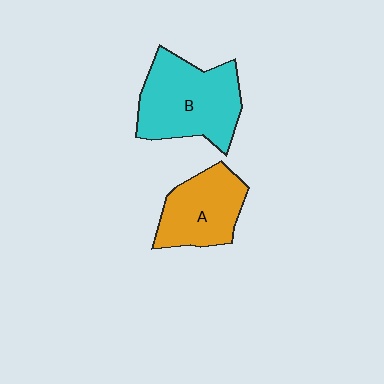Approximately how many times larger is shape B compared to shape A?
Approximately 1.4 times.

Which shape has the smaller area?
Shape A (orange).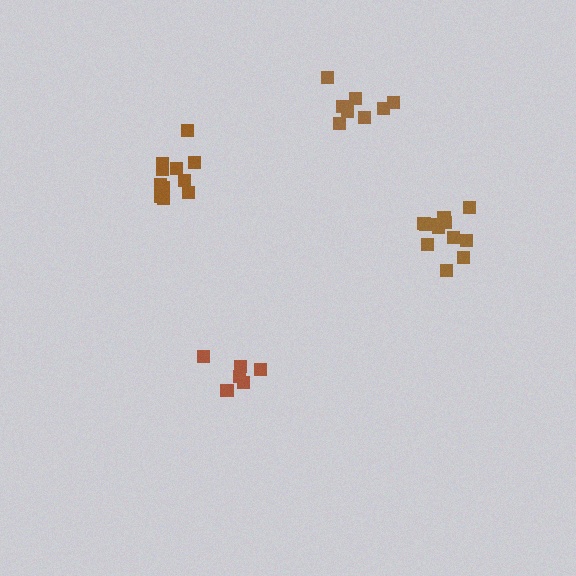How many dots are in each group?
Group 1: 6 dots, Group 2: 8 dots, Group 3: 11 dots, Group 4: 12 dots (37 total).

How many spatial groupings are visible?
There are 4 spatial groupings.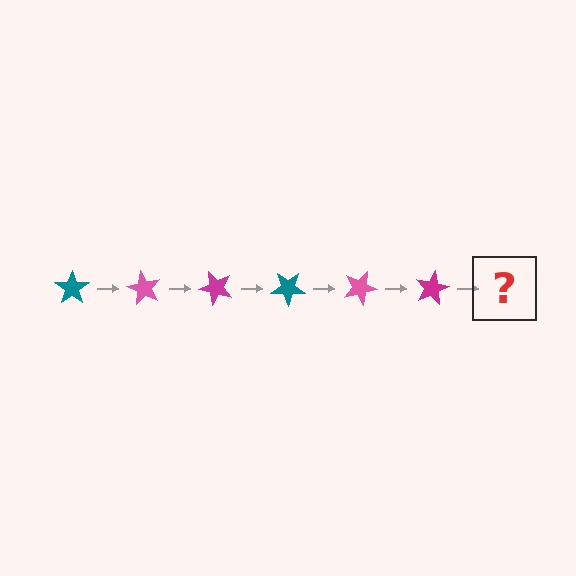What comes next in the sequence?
The next element should be a teal star, rotated 360 degrees from the start.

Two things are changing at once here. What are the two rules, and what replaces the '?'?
The two rules are that it rotates 60 degrees each step and the color cycles through teal, pink, and magenta. The '?' should be a teal star, rotated 360 degrees from the start.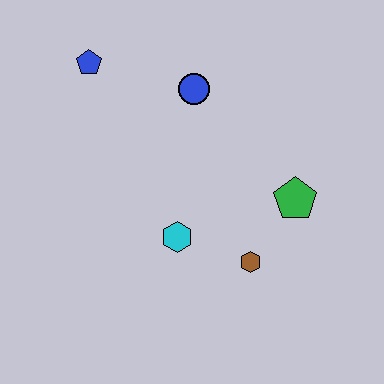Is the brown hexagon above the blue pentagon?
No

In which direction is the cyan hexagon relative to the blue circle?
The cyan hexagon is below the blue circle.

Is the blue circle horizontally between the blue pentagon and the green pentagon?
Yes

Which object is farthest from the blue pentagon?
The brown hexagon is farthest from the blue pentagon.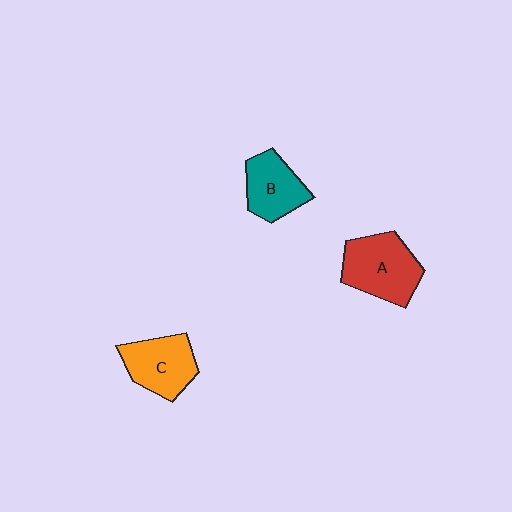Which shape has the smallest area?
Shape B (teal).